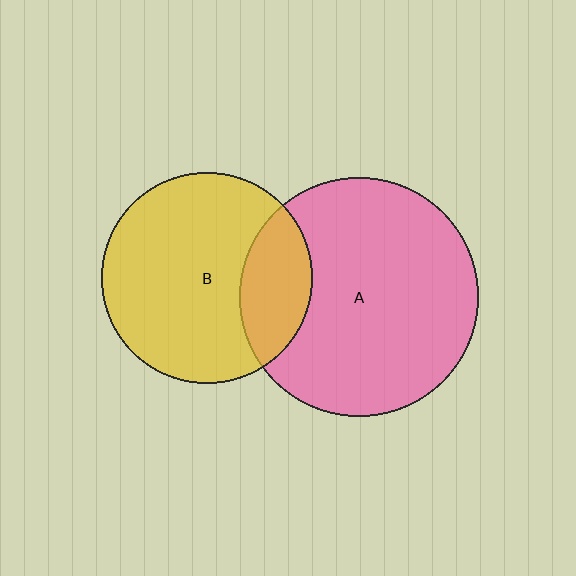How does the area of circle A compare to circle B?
Approximately 1.3 times.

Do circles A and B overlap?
Yes.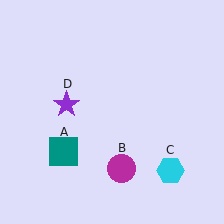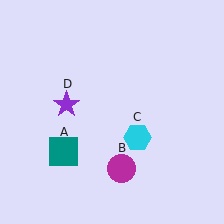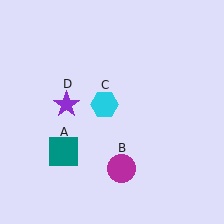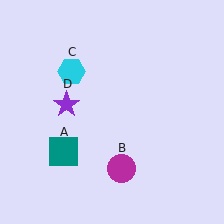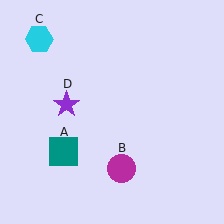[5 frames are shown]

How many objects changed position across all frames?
1 object changed position: cyan hexagon (object C).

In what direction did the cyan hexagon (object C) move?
The cyan hexagon (object C) moved up and to the left.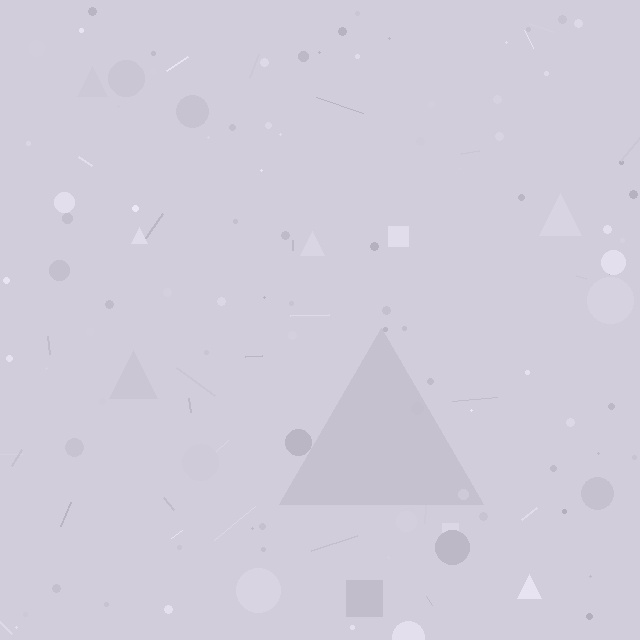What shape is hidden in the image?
A triangle is hidden in the image.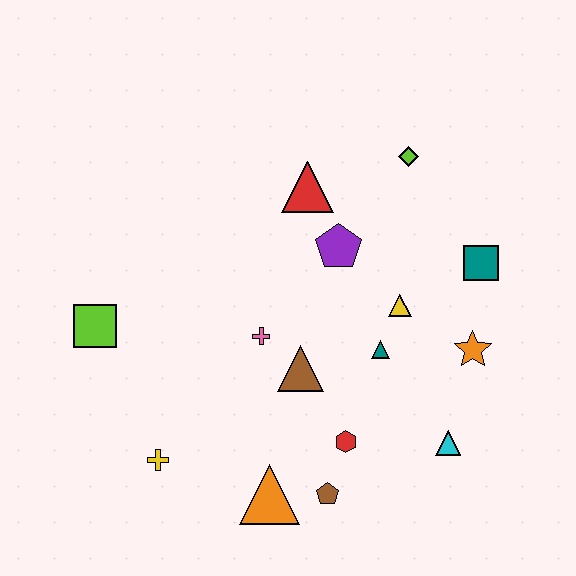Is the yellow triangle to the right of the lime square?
Yes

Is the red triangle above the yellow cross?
Yes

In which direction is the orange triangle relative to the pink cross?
The orange triangle is below the pink cross.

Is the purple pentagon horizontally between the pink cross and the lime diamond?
Yes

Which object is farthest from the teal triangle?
The lime square is farthest from the teal triangle.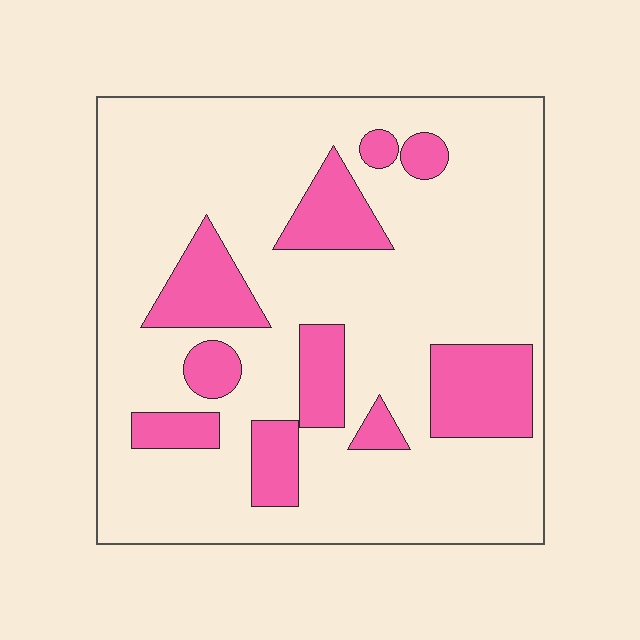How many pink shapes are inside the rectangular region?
10.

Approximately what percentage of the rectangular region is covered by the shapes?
Approximately 20%.